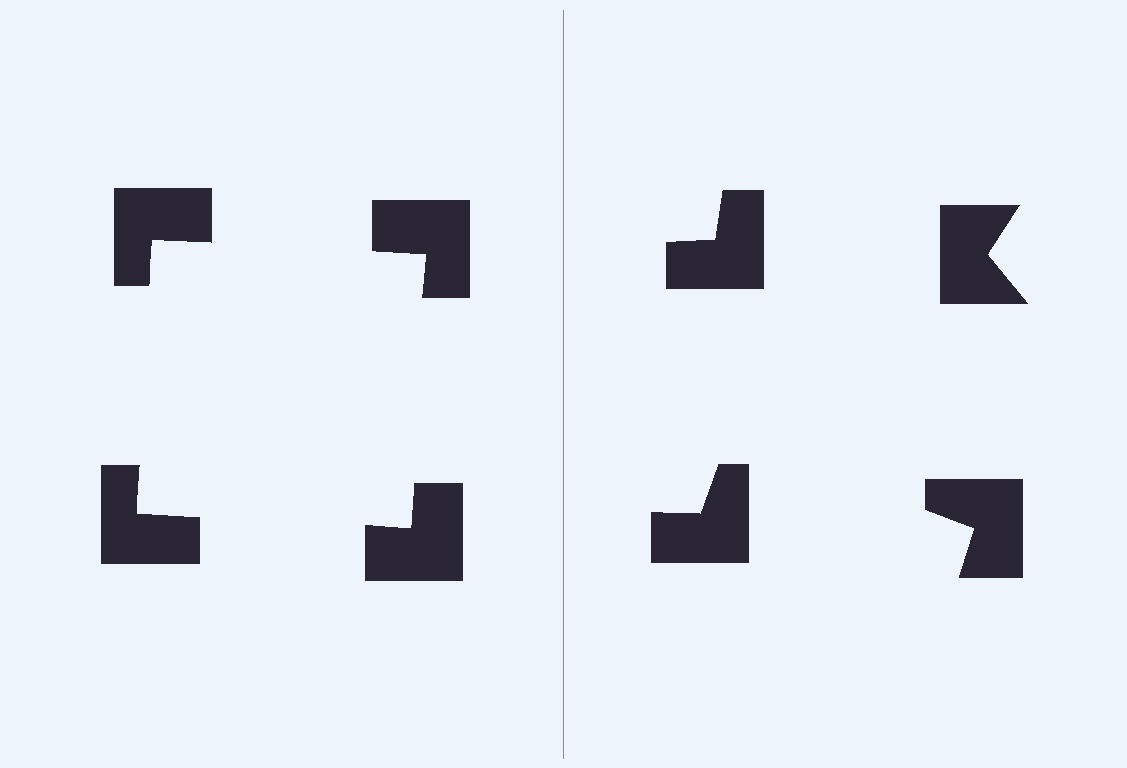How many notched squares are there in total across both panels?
8 — 4 on each side.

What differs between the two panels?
The notched squares are positioned identically on both sides; only the wedge orientations differ. On the left they align to a square; on the right they are misaligned.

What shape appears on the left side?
An illusory square.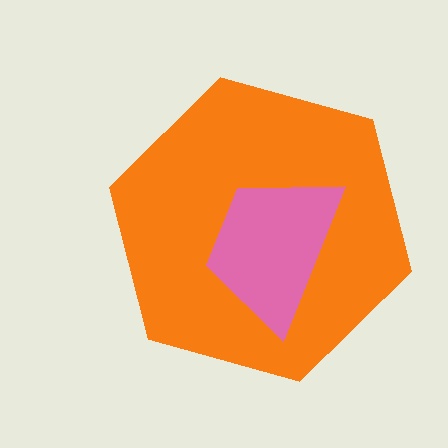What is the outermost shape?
The orange hexagon.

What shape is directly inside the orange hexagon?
The pink trapezoid.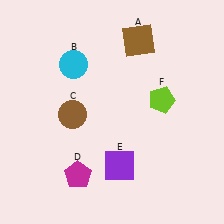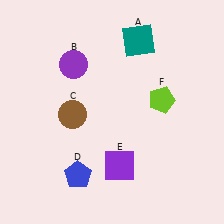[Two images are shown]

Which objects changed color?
A changed from brown to teal. B changed from cyan to purple. D changed from magenta to blue.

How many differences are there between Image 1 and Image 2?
There are 3 differences between the two images.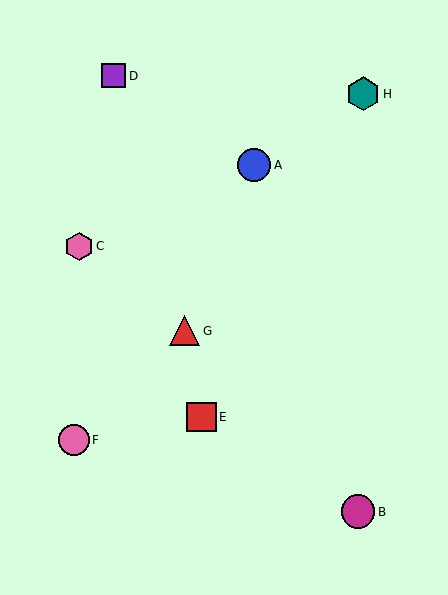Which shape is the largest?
The magenta circle (labeled B) is the largest.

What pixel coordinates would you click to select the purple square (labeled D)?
Click at (114, 76) to select the purple square D.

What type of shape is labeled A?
Shape A is a blue circle.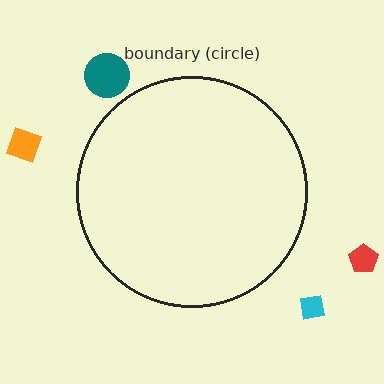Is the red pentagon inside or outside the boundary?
Outside.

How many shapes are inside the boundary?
0 inside, 4 outside.